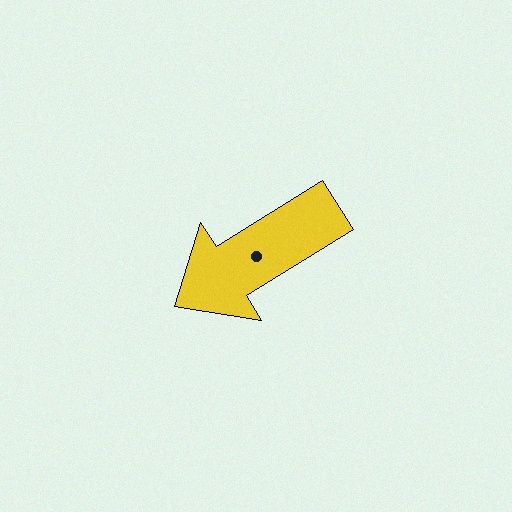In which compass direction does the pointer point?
Southwest.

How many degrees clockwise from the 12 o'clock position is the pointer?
Approximately 238 degrees.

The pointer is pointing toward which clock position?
Roughly 8 o'clock.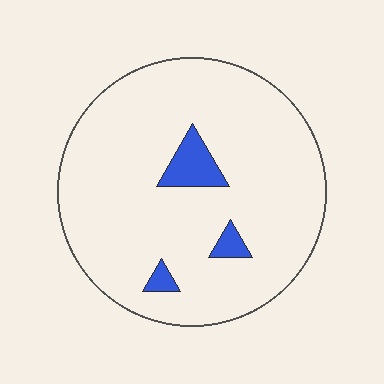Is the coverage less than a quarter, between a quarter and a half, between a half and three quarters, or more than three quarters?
Less than a quarter.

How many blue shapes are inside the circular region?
3.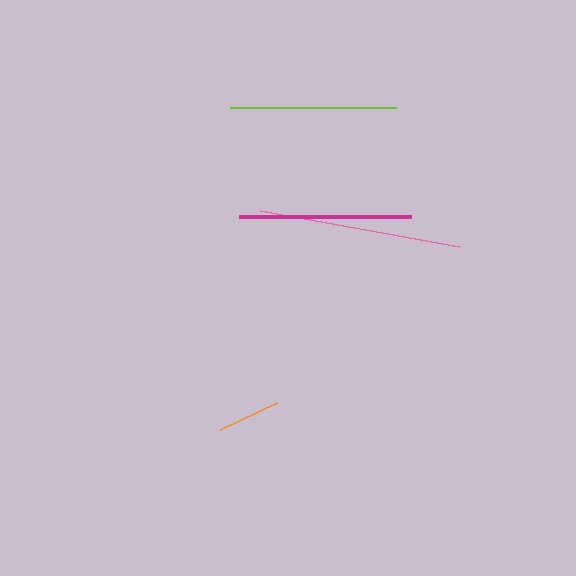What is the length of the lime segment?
The lime segment is approximately 166 pixels long.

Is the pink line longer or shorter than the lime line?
The pink line is longer than the lime line.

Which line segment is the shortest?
The orange line is the shortest at approximately 63 pixels.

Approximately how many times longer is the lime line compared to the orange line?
The lime line is approximately 2.6 times the length of the orange line.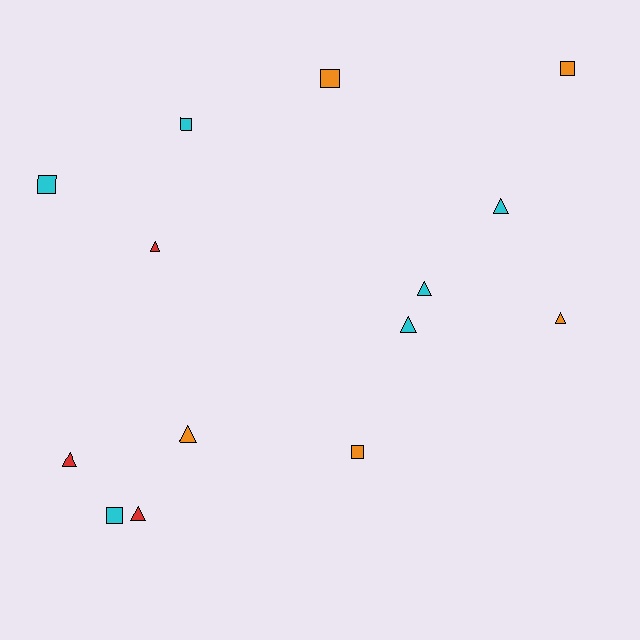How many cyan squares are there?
There are 3 cyan squares.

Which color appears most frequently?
Cyan, with 6 objects.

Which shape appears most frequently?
Triangle, with 8 objects.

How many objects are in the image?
There are 14 objects.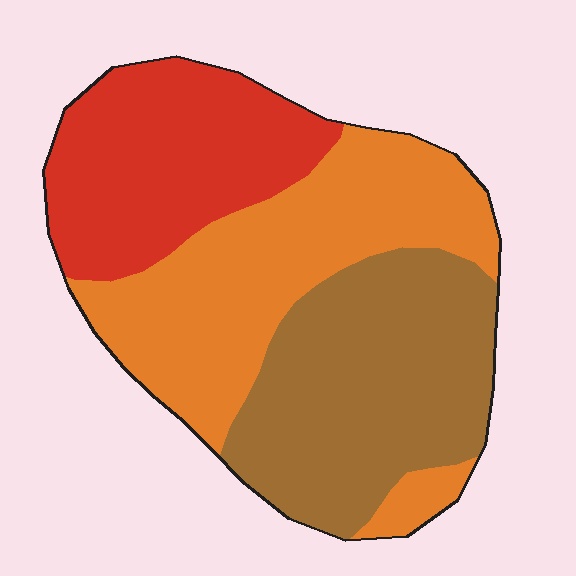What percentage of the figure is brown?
Brown covers around 35% of the figure.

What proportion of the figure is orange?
Orange covers roughly 35% of the figure.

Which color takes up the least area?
Red, at roughly 25%.